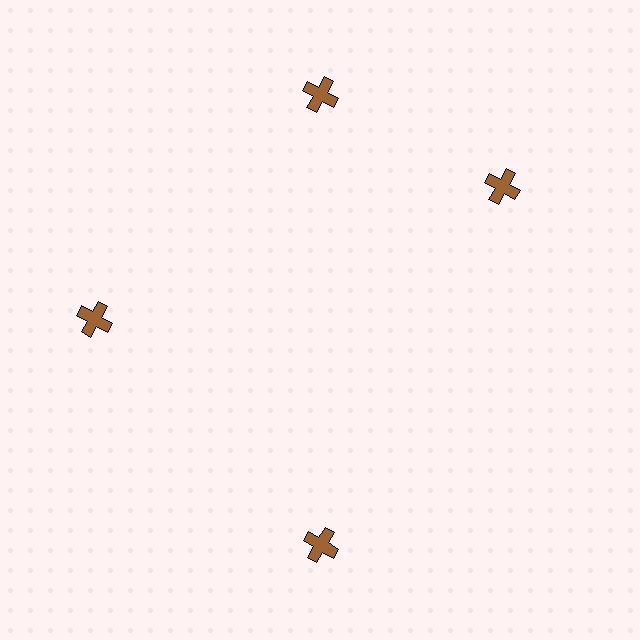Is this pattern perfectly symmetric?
No. The 4 brown crosses are arranged in a ring, but one element near the 3 o'clock position is rotated out of alignment along the ring, breaking the 4-fold rotational symmetry.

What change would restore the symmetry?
The symmetry would be restored by rotating it back into even spacing with its neighbors so that all 4 crosses sit at equal angles and equal distance from the center.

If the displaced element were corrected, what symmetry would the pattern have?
It would have 4-fold rotational symmetry — the pattern would map onto itself every 90 degrees.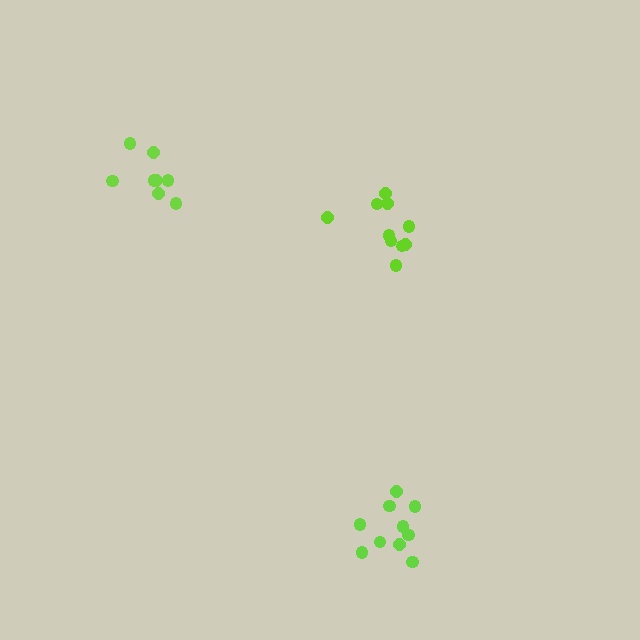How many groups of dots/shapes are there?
There are 3 groups.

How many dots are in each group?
Group 1: 10 dots, Group 2: 8 dots, Group 3: 10 dots (28 total).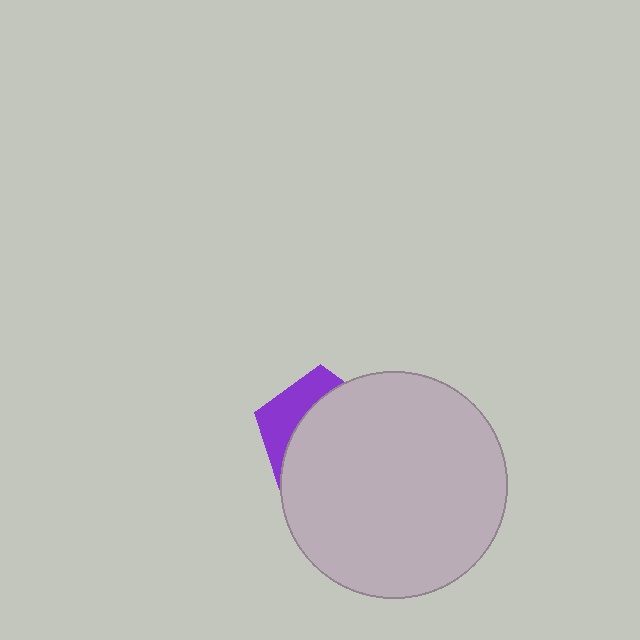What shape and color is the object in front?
The object in front is a light gray circle.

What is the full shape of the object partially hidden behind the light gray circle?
The partially hidden object is a purple pentagon.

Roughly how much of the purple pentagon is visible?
A small part of it is visible (roughly 31%).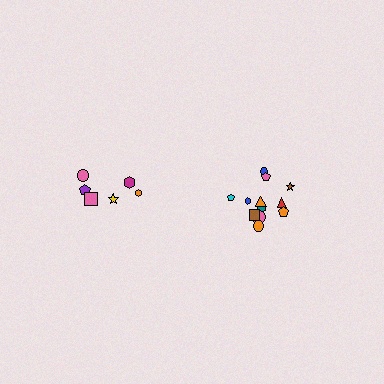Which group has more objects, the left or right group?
The right group.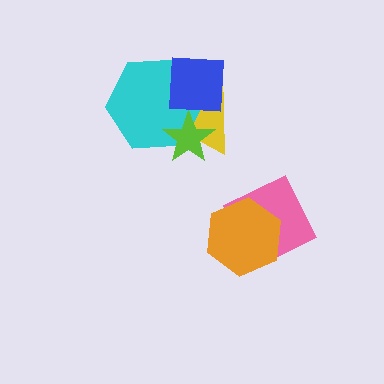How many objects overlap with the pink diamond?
1 object overlaps with the pink diamond.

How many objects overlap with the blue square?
3 objects overlap with the blue square.